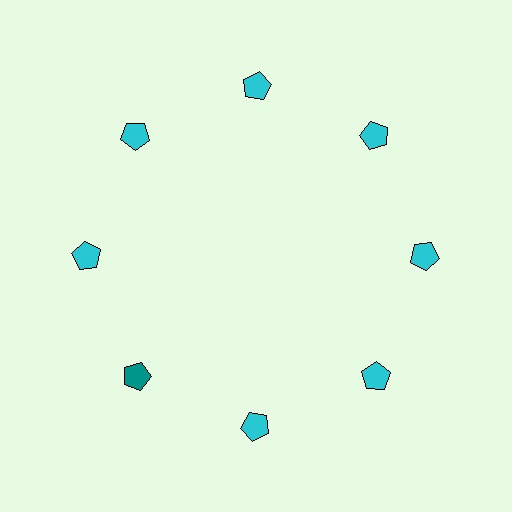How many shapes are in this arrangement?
There are 8 shapes arranged in a ring pattern.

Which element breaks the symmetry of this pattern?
The teal pentagon at roughly the 8 o'clock position breaks the symmetry. All other shapes are cyan pentagons.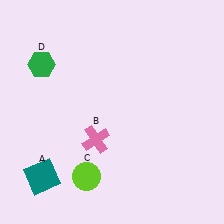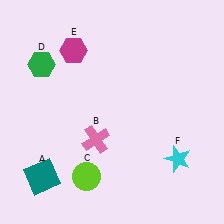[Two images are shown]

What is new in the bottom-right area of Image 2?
A cyan star (F) was added in the bottom-right area of Image 2.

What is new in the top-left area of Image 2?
A magenta hexagon (E) was added in the top-left area of Image 2.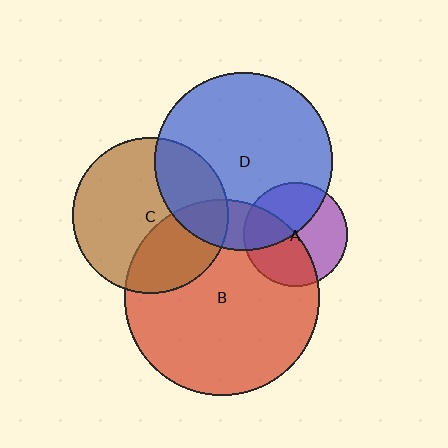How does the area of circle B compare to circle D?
Approximately 1.2 times.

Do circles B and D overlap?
Yes.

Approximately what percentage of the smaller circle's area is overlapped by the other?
Approximately 15%.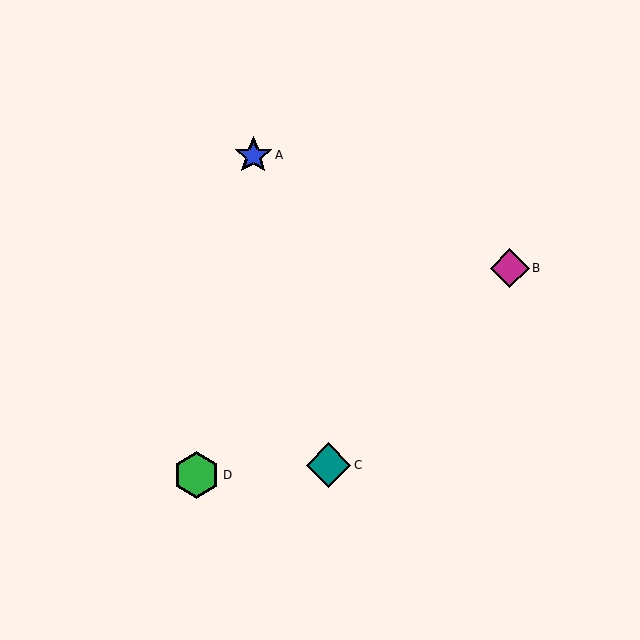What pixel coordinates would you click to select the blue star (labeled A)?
Click at (253, 155) to select the blue star A.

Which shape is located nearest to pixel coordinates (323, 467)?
The teal diamond (labeled C) at (328, 465) is nearest to that location.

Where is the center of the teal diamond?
The center of the teal diamond is at (328, 465).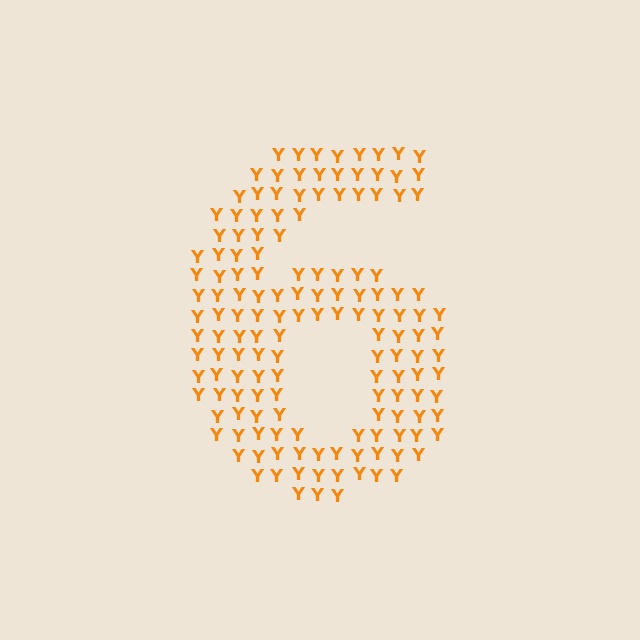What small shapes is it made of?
It is made of small letter Y's.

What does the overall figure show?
The overall figure shows the digit 6.